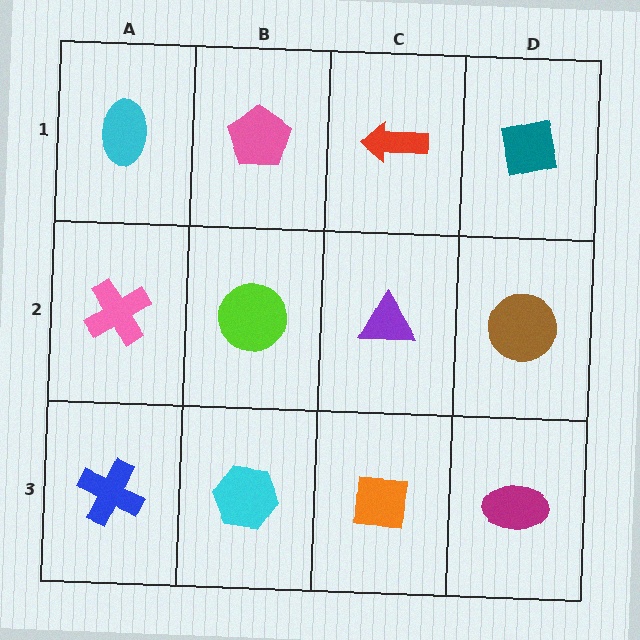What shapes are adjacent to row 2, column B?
A pink pentagon (row 1, column B), a cyan hexagon (row 3, column B), a pink cross (row 2, column A), a purple triangle (row 2, column C).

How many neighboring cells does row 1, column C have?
3.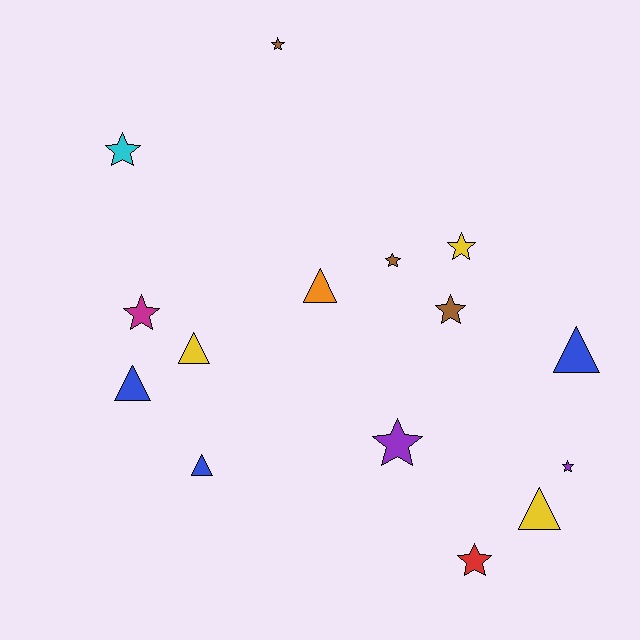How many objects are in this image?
There are 15 objects.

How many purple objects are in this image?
There are 2 purple objects.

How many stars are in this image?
There are 9 stars.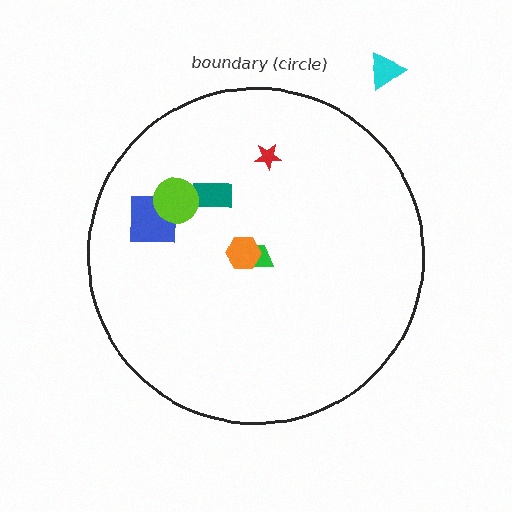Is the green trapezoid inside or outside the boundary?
Inside.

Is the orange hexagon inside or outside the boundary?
Inside.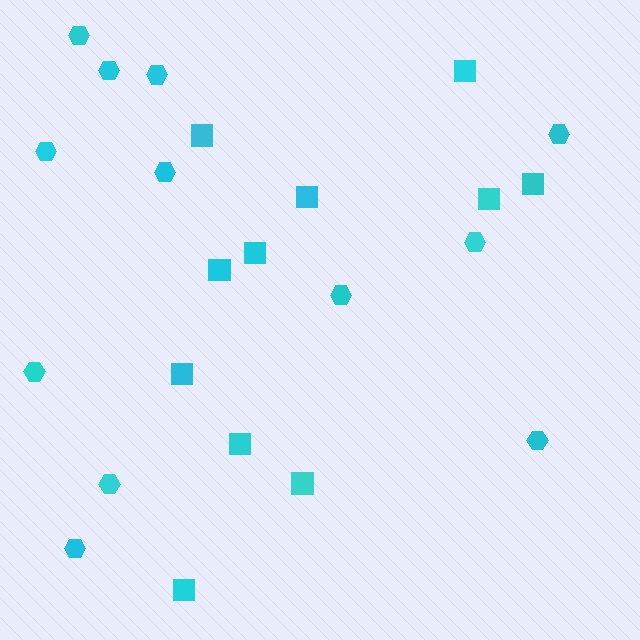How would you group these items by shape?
There are 2 groups: one group of hexagons (12) and one group of squares (11).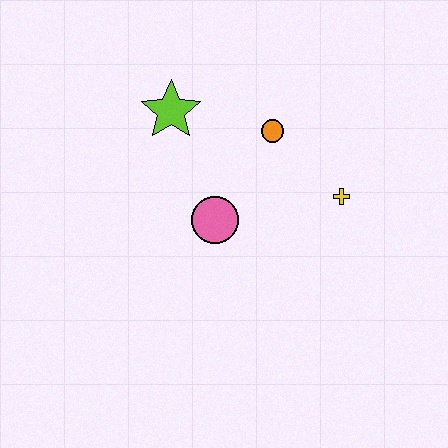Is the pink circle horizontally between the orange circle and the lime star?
Yes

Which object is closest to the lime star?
The orange circle is closest to the lime star.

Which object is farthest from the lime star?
The yellow cross is farthest from the lime star.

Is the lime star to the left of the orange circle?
Yes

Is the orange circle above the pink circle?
Yes